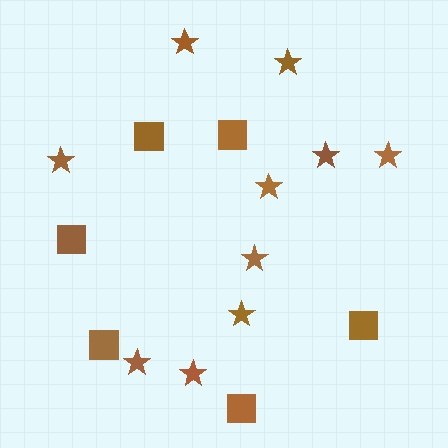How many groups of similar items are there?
There are 2 groups: one group of squares (6) and one group of stars (10).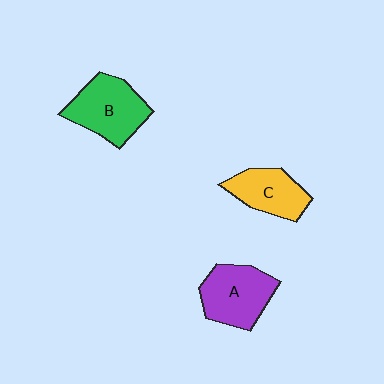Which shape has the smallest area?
Shape C (yellow).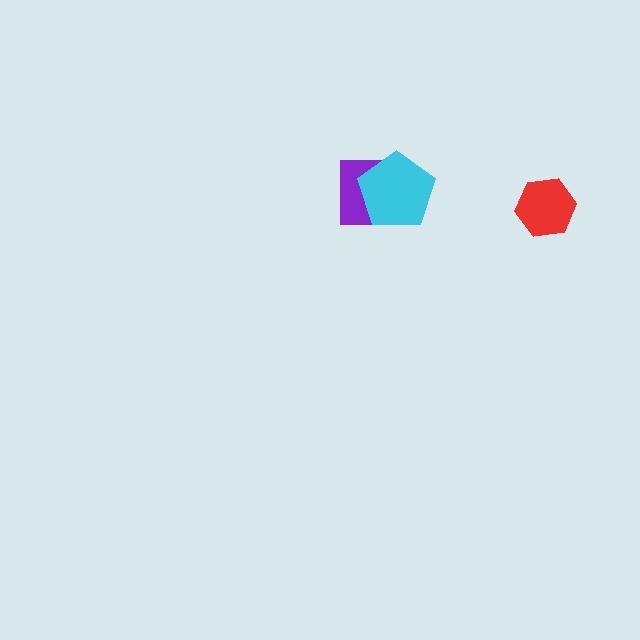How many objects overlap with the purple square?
1 object overlaps with the purple square.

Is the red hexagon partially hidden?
No, no other shape covers it.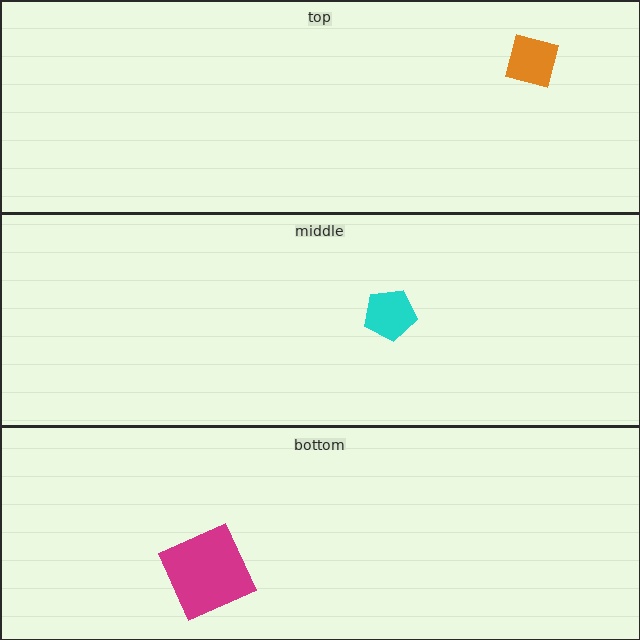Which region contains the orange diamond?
The top region.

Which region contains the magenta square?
The bottom region.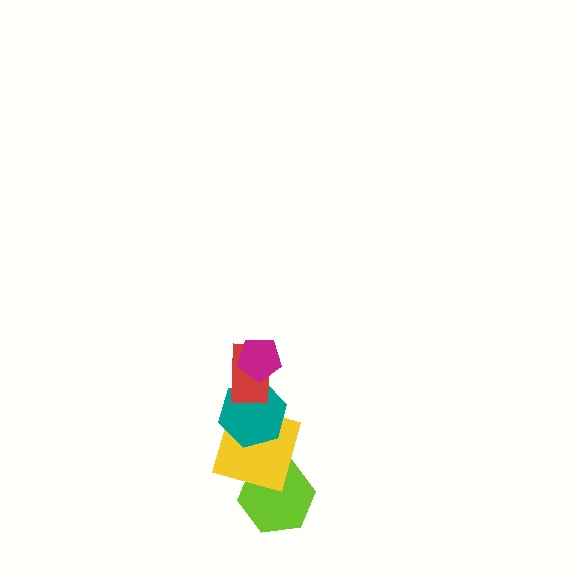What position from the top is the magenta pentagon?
The magenta pentagon is 1st from the top.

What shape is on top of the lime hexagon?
The yellow square is on top of the lime hexagon.